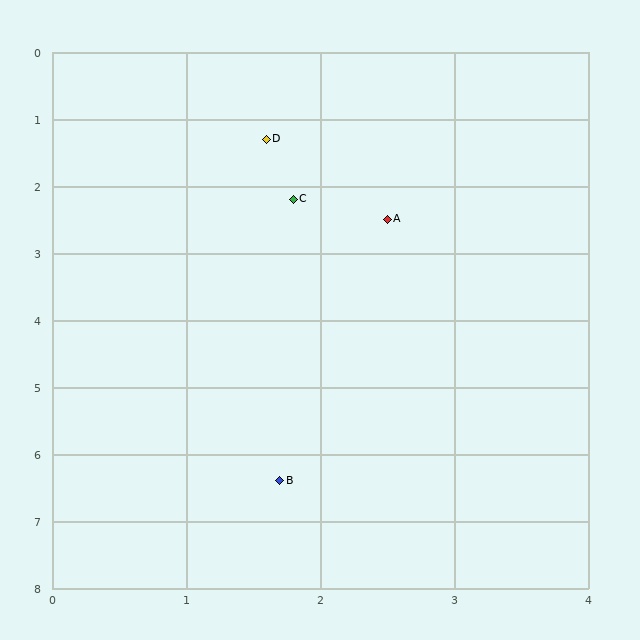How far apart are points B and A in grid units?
Points B and A are about 4.0 grid units apart.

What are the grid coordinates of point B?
Point B is at approximately (1.7, 6.4).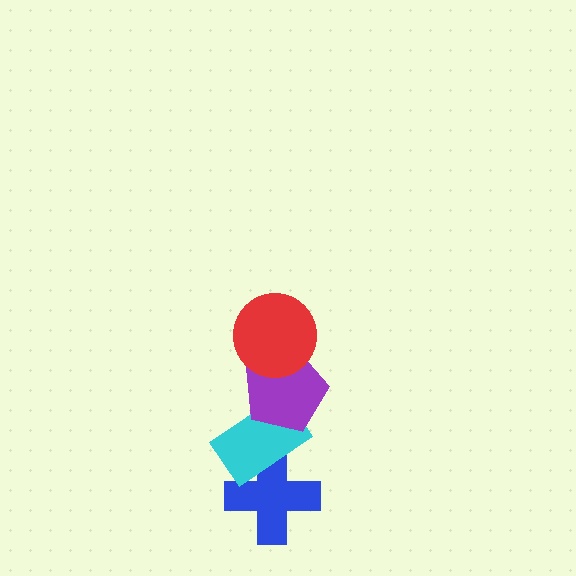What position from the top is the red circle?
The red circle is 1st from the top.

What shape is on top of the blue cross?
The cyan rectangle is on top of the blue cross.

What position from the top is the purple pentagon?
The purple pentagon is 2nd from the top.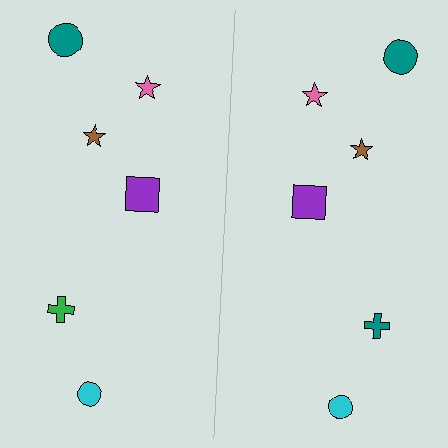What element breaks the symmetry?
The teal cross on the right side breaks the symmetry — its mirror counterpart is green.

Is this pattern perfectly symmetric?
No, the pattern is not perfectly symmetric. The teal cross on the right side breaks the symmetry — its mirror counterpart is green.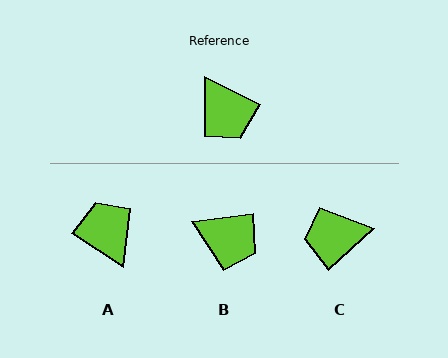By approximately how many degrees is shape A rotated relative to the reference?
Approximately 174 degrees counter-clockwise.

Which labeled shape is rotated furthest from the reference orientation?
A, about 174 degrees away.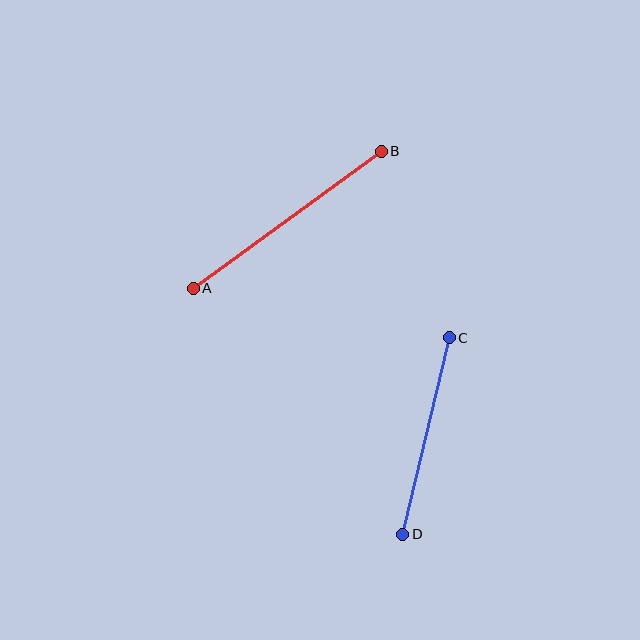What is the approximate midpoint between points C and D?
The midpoint is at approximately (426, 436) pixels.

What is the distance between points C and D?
The distance is approximately 202 pixels.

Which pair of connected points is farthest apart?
Points A and B are farthest apart.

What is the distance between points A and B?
The distance is approximately 233 pixels.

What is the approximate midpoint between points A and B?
The midpoint is at approximately (287, 220) pixels.